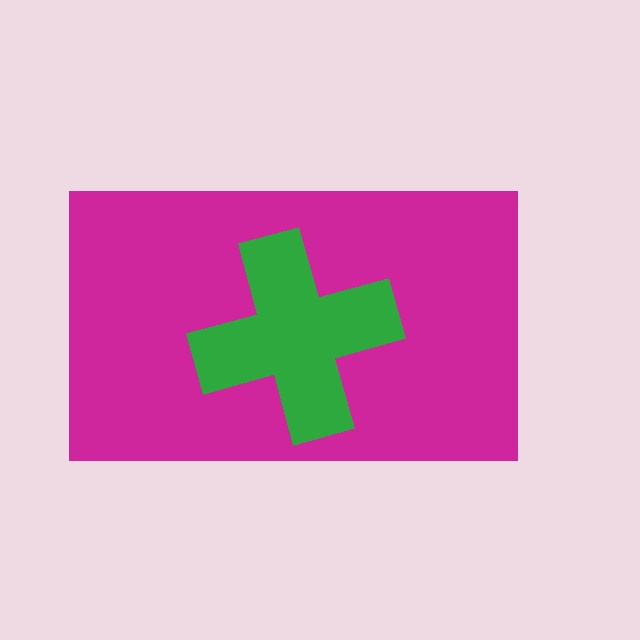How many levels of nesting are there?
2.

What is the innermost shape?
The green cross.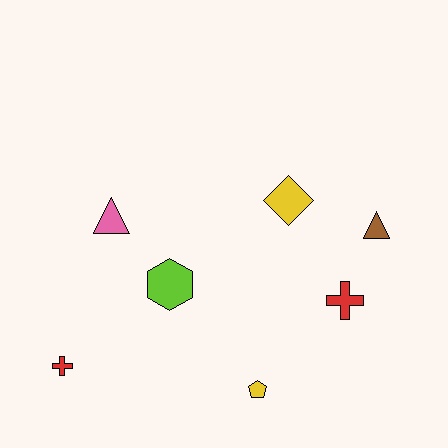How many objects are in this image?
There are 7 objects.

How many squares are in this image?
There are no squares.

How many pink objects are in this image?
There is 1 pink object.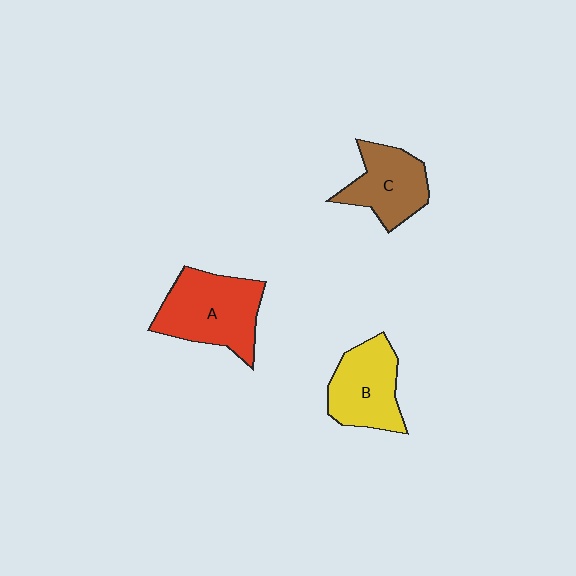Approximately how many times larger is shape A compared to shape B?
Approximately 1.2 times.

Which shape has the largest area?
Shape A (red).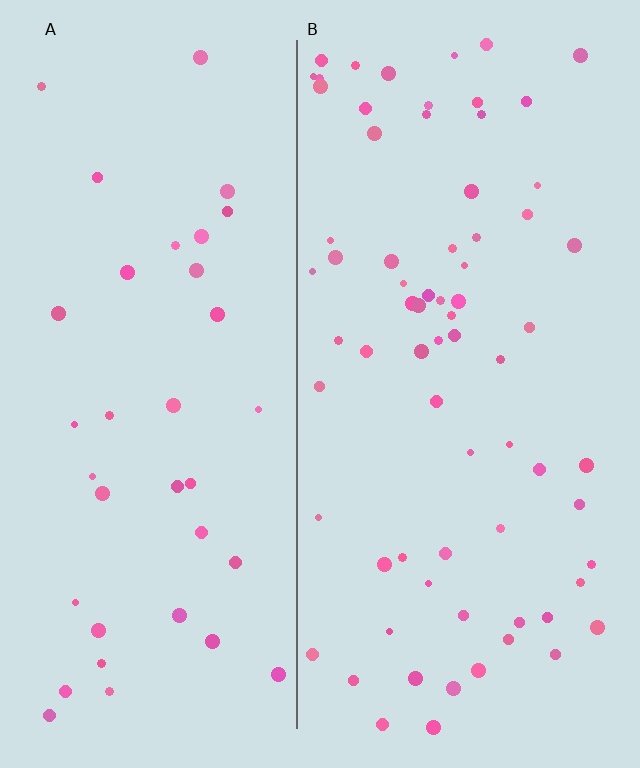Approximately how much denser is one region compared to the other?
Approximately 2.0× — region B over region A.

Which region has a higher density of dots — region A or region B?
B (the right).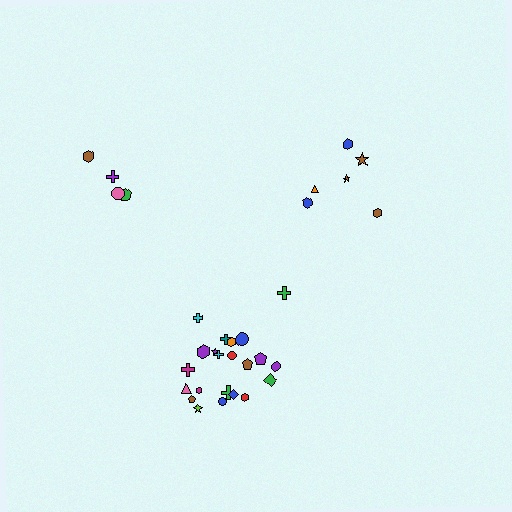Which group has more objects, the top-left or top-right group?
The top-right group.